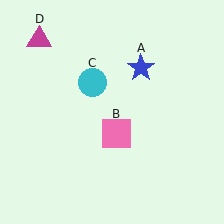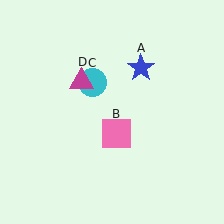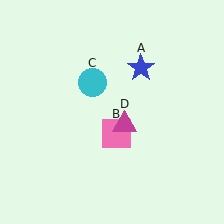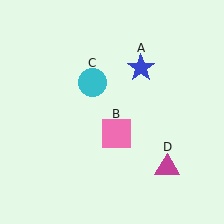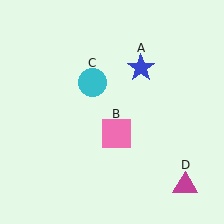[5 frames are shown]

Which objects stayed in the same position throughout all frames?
Blue star (object A) and pink square (object B) and cyan circle (object C) remained stationary.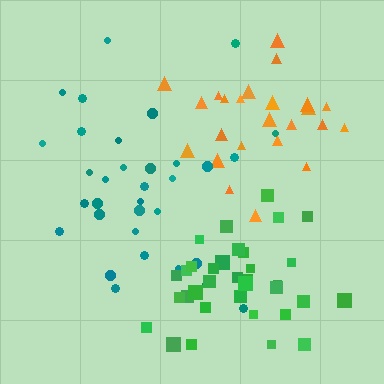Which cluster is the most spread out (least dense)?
Orange.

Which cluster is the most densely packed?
Green.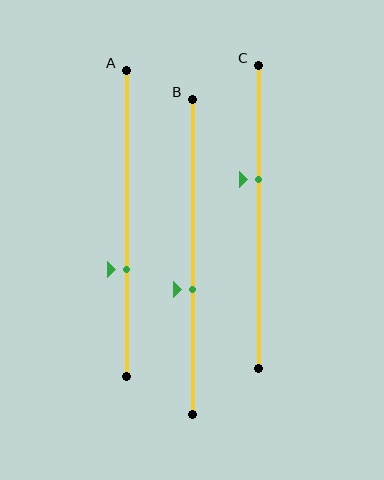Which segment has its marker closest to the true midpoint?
Segment B has its marker closest to the true midpoint.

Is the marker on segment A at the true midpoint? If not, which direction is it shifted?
No, the marker on segment A is shifted downward by about 15% of the segment length.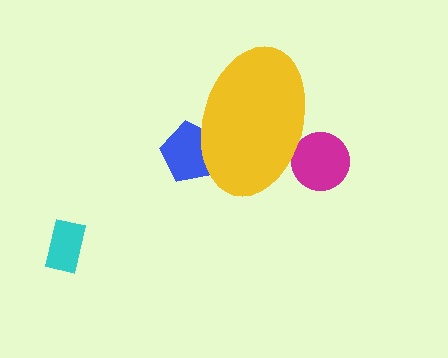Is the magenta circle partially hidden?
Yes, the magenta circle is partially hidden behind the yellow ellipse.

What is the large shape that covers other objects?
A yellow ellipse.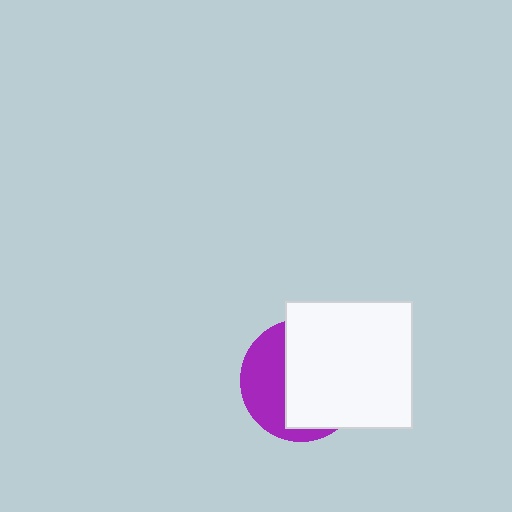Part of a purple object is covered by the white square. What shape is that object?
It is a circle.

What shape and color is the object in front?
The object in front is a white square.